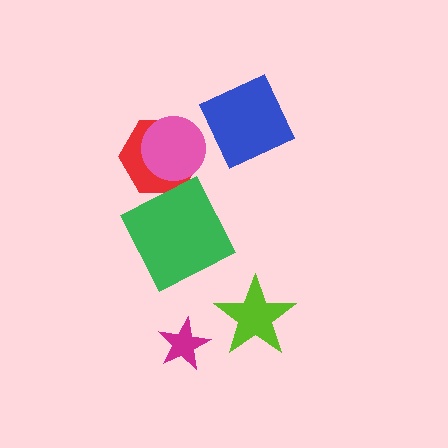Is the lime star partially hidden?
No, no other shape covers it.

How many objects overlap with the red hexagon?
1 object overlaps with the red hexagon.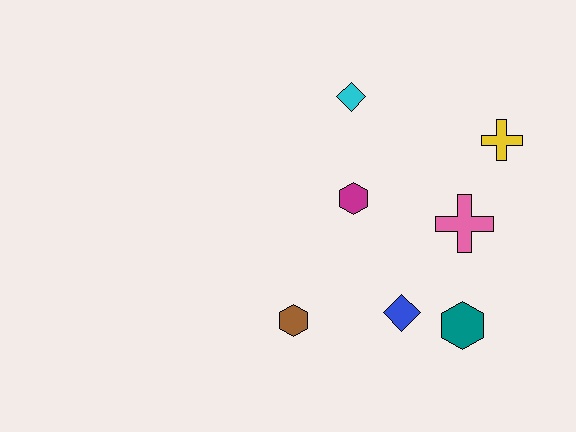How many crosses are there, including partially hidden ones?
There are 2 crosses.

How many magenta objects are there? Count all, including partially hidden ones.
There is 1 magenta object.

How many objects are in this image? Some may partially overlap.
There are 7 objects.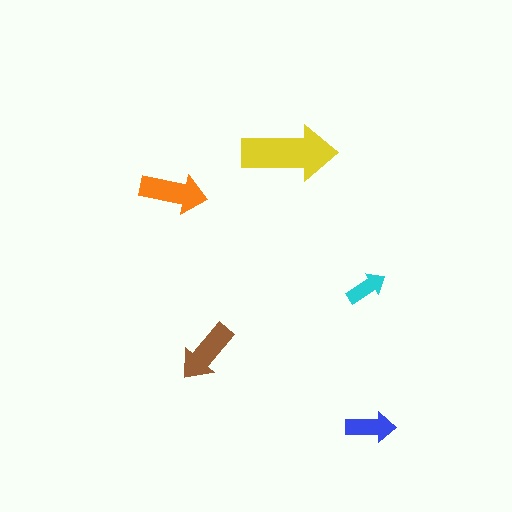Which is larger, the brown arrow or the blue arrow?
The brown one.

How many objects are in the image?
There are 5 objects in the image.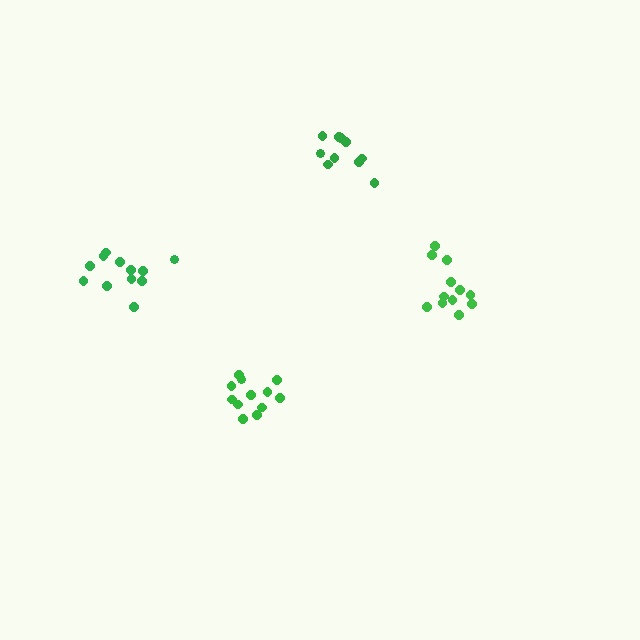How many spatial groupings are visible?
There are 4 spatial groupings.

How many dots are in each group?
Group 1: 12 dots, Group 2: 12 dots, Group 3: 12 dots, Group 4: 10 dots (46 total).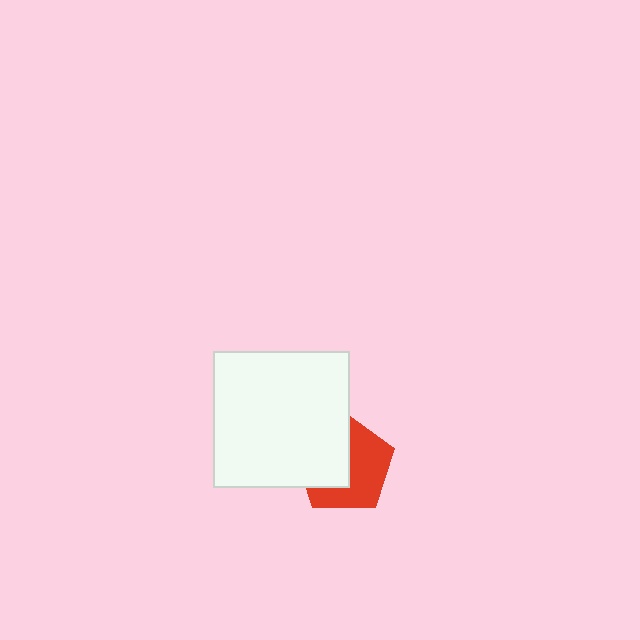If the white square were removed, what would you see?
You would see the complete red pentagon.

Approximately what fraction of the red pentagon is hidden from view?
Roughly 46% of the red pentagon is hidden behind the white square.